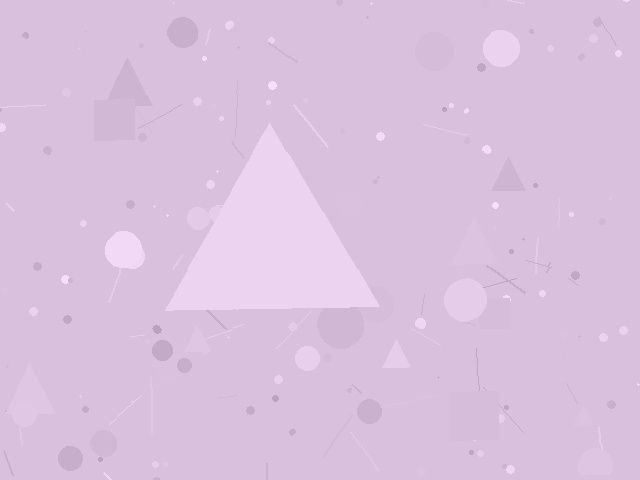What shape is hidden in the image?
A triangle is hidden in the image.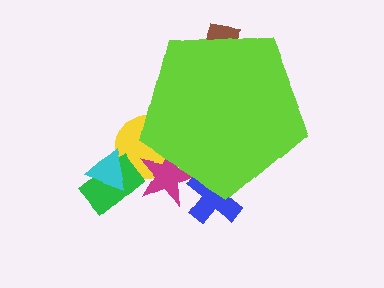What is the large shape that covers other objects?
A lime pentagon.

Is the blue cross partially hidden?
Yes, the blue cross is partially hidden behind the lime pentagon.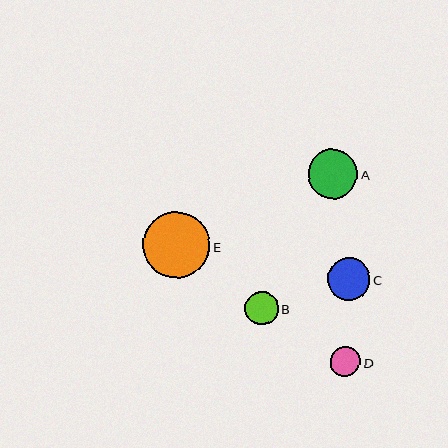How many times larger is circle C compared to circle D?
Circle C is approximately 1.4 times the size of circle D.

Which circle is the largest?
Circle E is the largest with a size of approximately 67 pixels.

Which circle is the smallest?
Circle D is the smallest with a size of approximately 30 pixels.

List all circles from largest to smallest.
From largest to smallest: E, A, C, B, D.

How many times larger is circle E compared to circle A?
Circle E is approximately 1.3 times the size of circle A.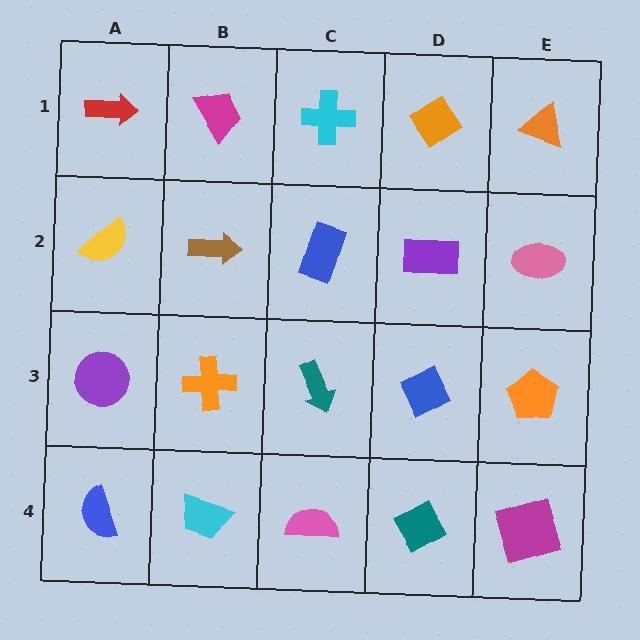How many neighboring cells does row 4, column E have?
2.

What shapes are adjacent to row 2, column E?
An orange triangle (row 1, column E), an orange pentagon (row 3, column E), a purple rectangle (row 2, column D).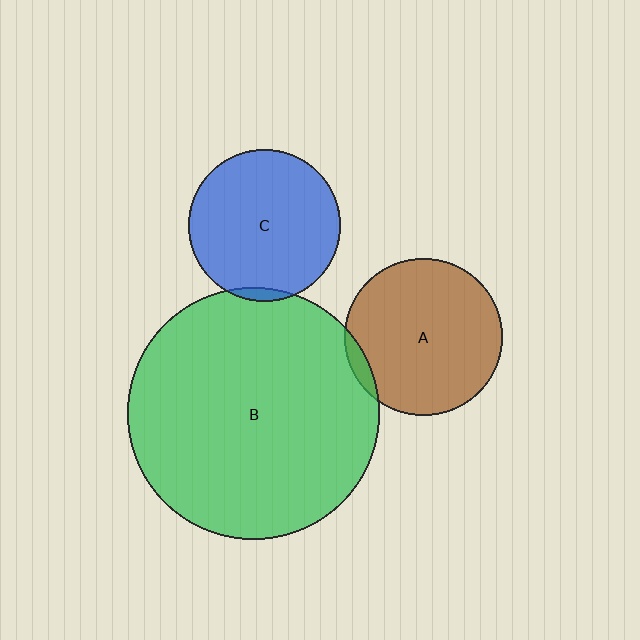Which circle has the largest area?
Circle B (green).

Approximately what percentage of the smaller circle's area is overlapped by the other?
Approximately 5%.